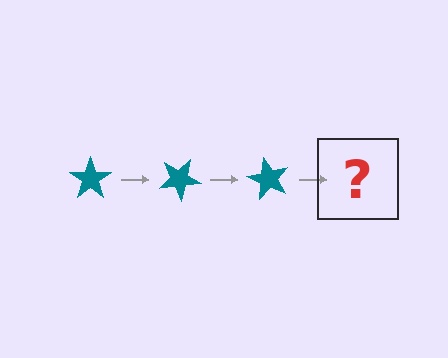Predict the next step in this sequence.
The next step is a teal star rotated 90 degrees.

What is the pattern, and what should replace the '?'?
The pattern is that the star rotates 30 degrees each step. The '?' should be a teal star rotated 90 degrees.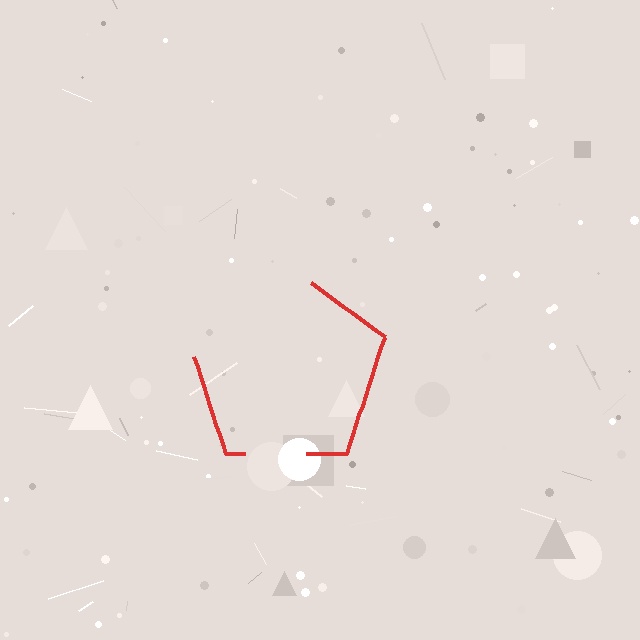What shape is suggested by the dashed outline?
The dashed outline suggests a pentagon.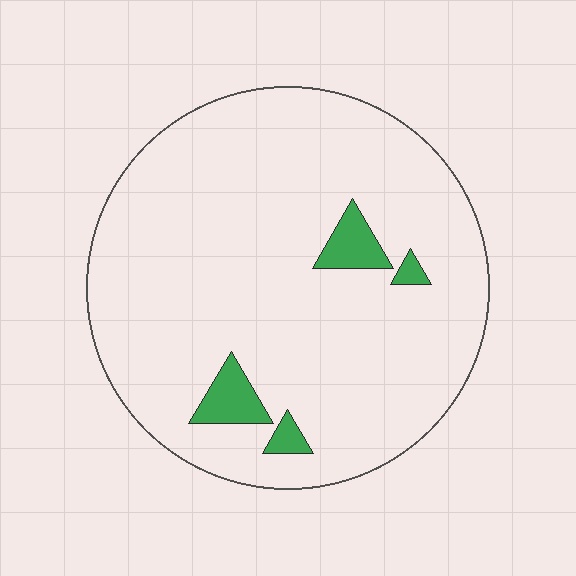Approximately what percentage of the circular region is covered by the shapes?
Approximately 5%.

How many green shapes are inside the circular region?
4.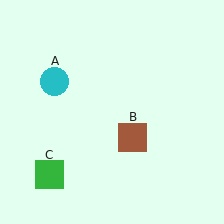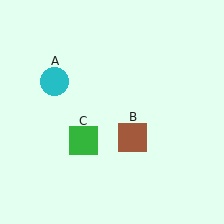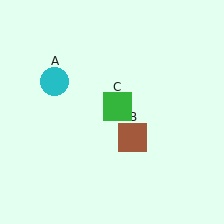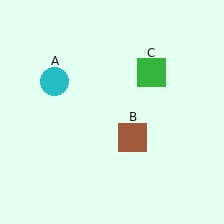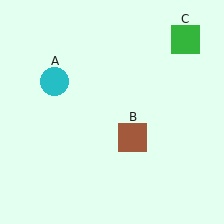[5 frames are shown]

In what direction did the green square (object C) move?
The green square (object C) moved up and to the right.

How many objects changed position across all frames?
1 object changed position: green square (object C).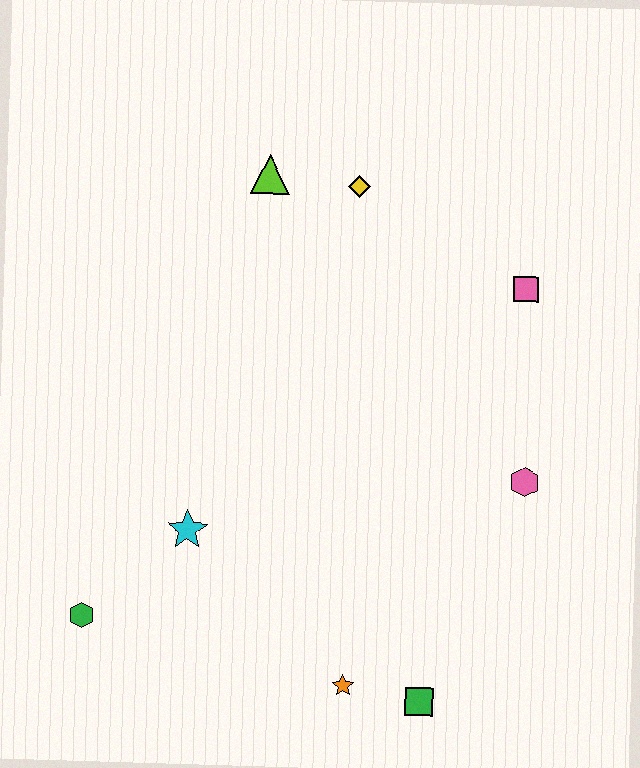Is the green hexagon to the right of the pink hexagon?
No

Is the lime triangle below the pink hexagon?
No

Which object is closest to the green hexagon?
The cyan star is closest to the green hexagon.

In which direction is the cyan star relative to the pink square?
The cyan star is to the left of the pink square.